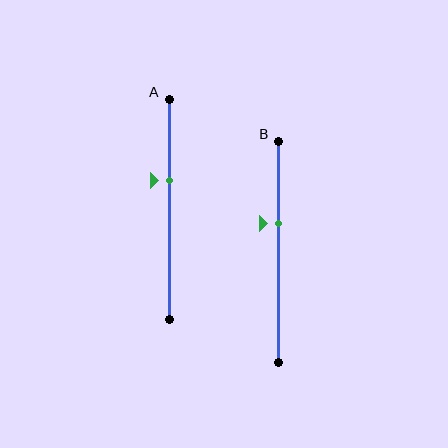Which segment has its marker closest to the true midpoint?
Segment B has its marker closest to the true midpoint.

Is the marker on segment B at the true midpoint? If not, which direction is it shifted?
No, the marker on segment B is shifted upward by about 13% of the segment length.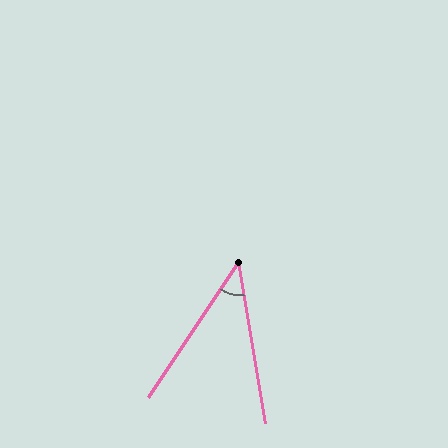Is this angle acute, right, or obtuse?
It is acute.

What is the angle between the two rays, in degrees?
Approximately 43 degrees.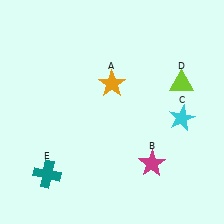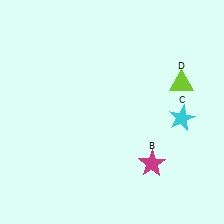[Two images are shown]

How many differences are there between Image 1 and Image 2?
There are 2 differences between the two images.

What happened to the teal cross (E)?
The teal cross (E) was removed in Image 2. It was in the bottom-left area of Image 1.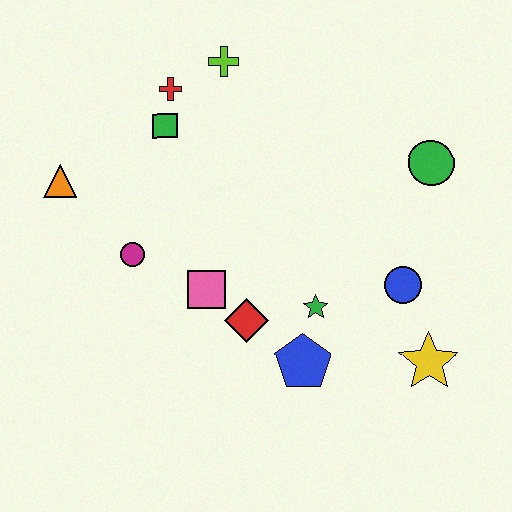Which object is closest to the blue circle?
The yellow star is closest to the blue circle.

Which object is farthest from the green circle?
The orange triangle is farthest from the green circle.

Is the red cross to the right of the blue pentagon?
No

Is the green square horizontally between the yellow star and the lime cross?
No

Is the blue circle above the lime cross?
No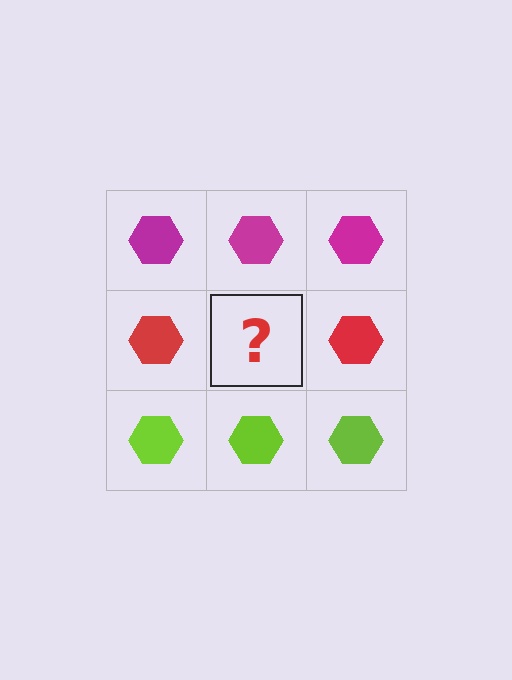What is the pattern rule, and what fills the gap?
The rule is that each row has a consistent color. The gap should be filled with a red hexagon.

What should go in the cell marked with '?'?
The missing cell should contain a red hexagon.